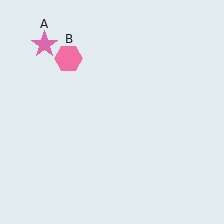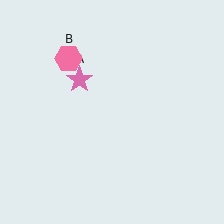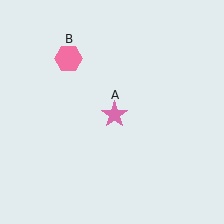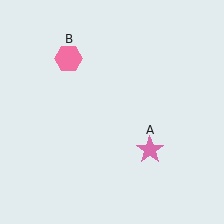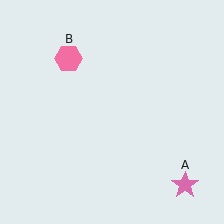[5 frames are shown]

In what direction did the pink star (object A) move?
The pink star (object A) moved down and to the right.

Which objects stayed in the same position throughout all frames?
Pink hexagon (object B) remained stationary.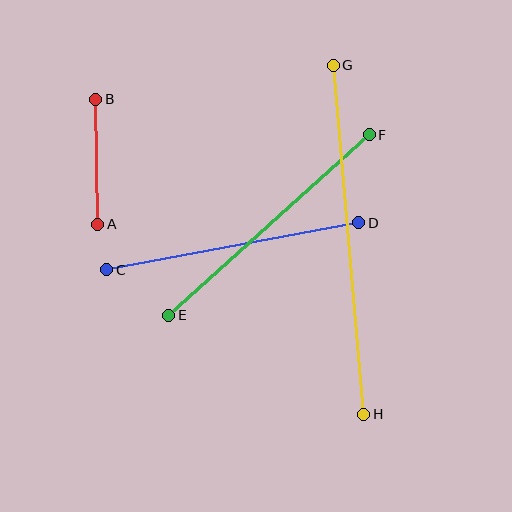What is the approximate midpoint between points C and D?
The midpoint is at approximately (233, 246) pixels.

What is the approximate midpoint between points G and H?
The midpoint is at approximately (348, 240) pixels.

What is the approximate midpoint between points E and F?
The midpoint is at approximately (269, 225) pixels.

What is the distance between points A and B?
The distance is approximately 125 pixels.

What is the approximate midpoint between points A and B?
The midpoint is at approximately (97, 162) pixels.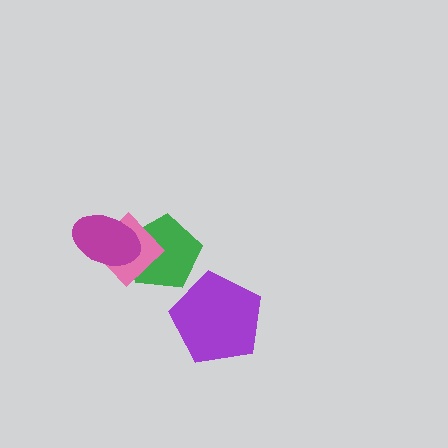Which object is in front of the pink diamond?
The magenta ellipse is in front of the pink diamond.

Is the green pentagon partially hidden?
Yes, it is partially covered by another shape.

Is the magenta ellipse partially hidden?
No, no other shape covers it.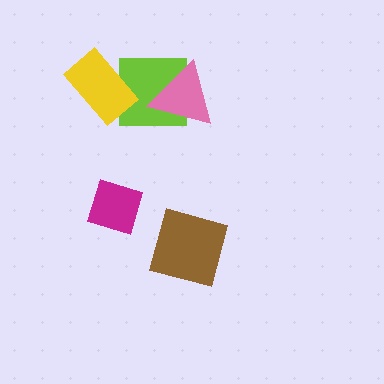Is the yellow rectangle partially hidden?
No, no other shape covers it.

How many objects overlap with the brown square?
0 objects overlap with the brown square.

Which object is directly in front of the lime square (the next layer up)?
The pink triangle is directly in front of the lime square.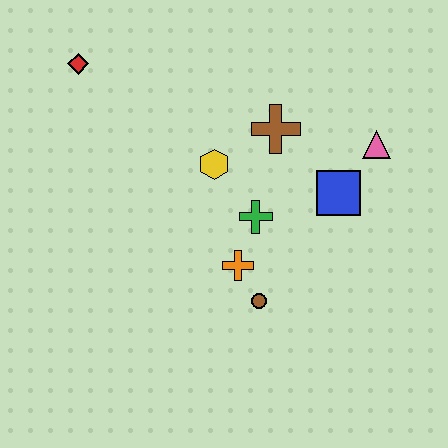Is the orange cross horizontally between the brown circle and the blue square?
No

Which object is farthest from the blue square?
The red diamond is farthest from the blue square.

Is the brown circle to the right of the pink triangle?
No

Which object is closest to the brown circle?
The orange cross is closest to the brown circle.